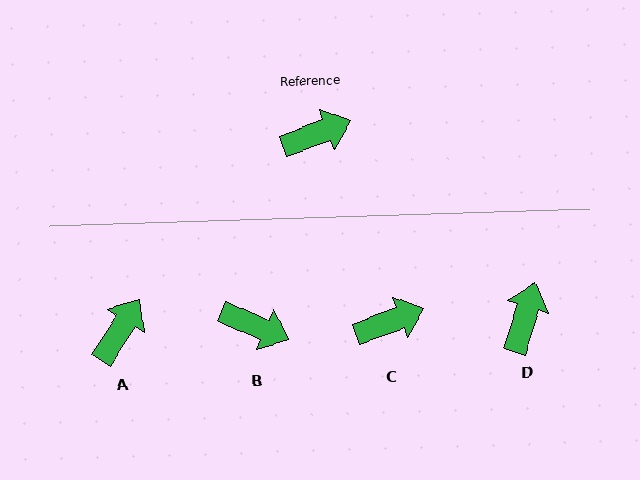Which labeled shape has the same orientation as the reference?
C.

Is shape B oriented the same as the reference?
No, it is off by about 44 degrees.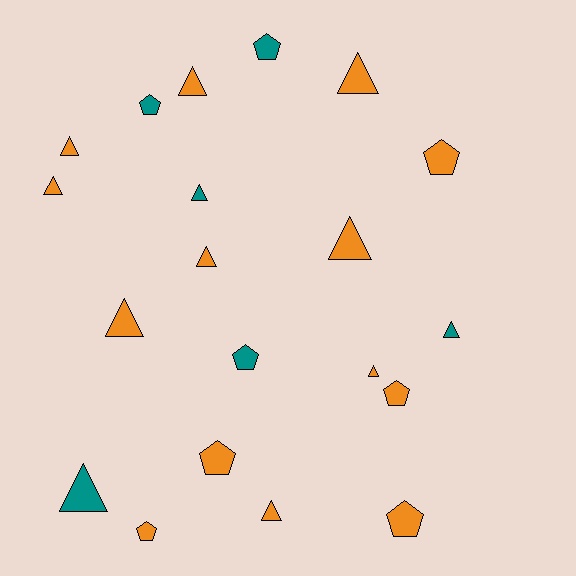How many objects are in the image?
There are 20 objects.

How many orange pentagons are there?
There are 5 orange pentagons.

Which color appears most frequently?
Orange, with 14 objects.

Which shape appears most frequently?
Triangle, with 12 objects.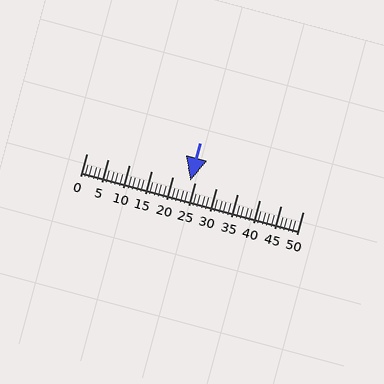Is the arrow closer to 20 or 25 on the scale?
The arrow is closer to 25.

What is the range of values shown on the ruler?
The ruler shows values from 0 to 50.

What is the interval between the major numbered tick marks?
The major tick marks are spaced 5 units apart.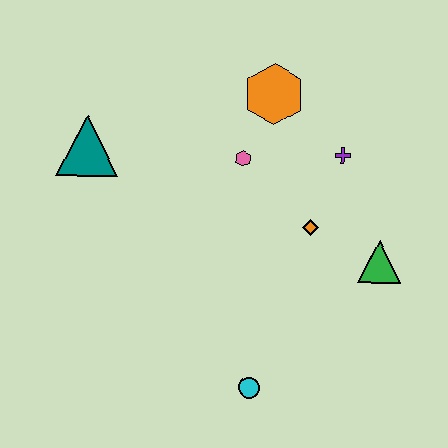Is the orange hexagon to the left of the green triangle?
Yes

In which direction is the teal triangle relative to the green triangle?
The teal triangle is to the left of the green triangle.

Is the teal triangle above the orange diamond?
Yes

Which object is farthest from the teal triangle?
The green triangle is farthest from the teal triangle.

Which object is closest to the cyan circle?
The orange diamond is closest to the cyan circle.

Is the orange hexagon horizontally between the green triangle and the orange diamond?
No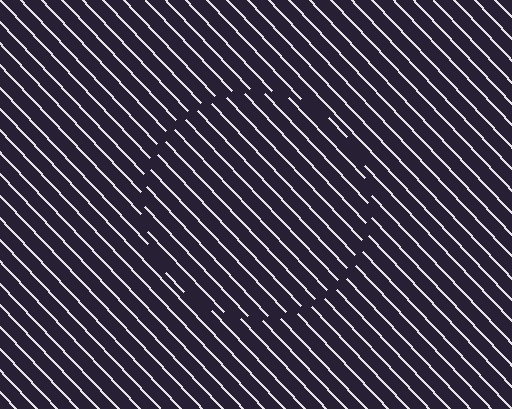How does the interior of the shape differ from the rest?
The interior of the shape contains the same grating, shifted by half a period — the contour is defined by the phase discontinuity where line-ends from the inner and outer gratings abut.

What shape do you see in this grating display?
An illusory circle. The interior of the shape contains the same grating, shifted by half a period — the contour is defined by the phase discontinuity where line-ends from the inner and outer gratings abut.